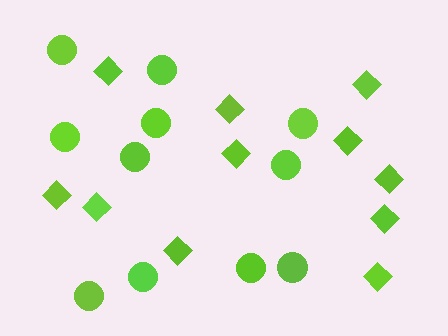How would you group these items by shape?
There are 2 groups: one group of circles (11) and one group of diamonds (11).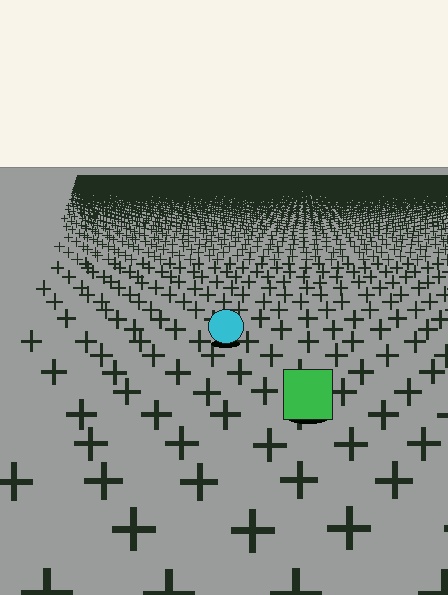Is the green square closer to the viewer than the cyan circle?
Yes. The green square is closer — you can tell from the texture gradient: the ground texture is coarser near it.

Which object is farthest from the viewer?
The cyan circle is farthest from the viewer. It appears smaller and the ground texture around it is denser.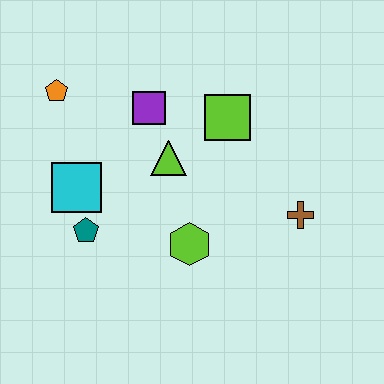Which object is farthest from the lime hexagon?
The orange pentagon is farthest from the lime hexagon.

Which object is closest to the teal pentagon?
The cyan square is closest to the teal pentagon.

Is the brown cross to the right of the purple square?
Yes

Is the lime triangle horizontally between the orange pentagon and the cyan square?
No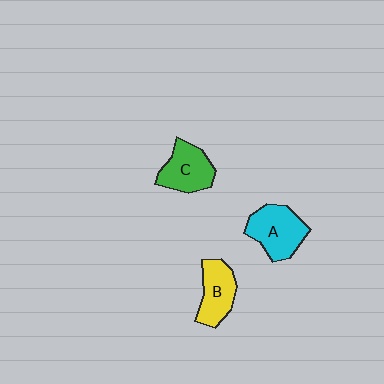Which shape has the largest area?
Shape A (cyan).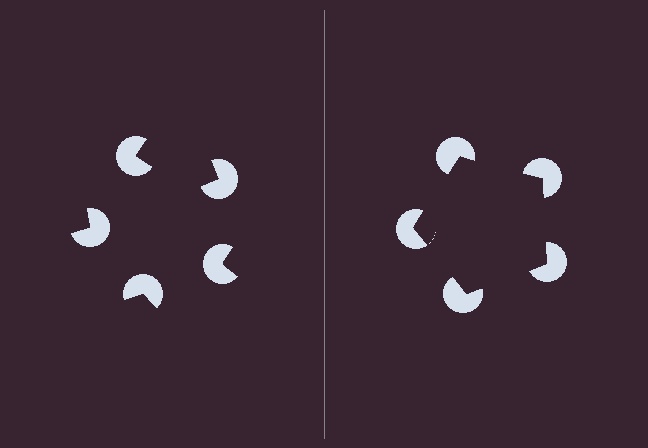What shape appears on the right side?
An illusory pentagon.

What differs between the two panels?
The pac-man discs are positioned identically on both sides; only the wedge orientations differ. On the right they align to a pentagon; on the left they are misaligned.